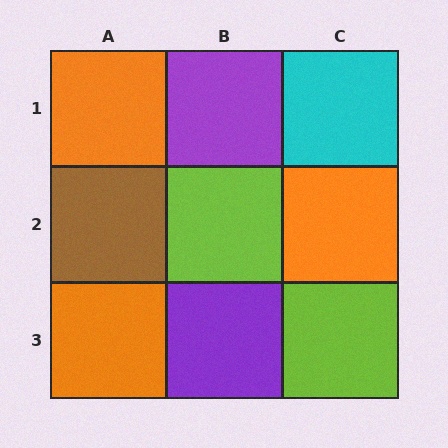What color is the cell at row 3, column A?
Orange.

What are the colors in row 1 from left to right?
Orange, purple, cyan.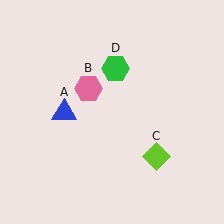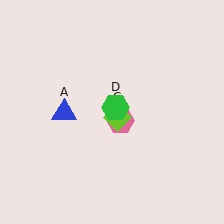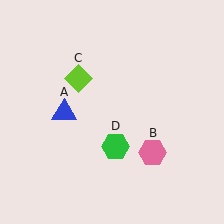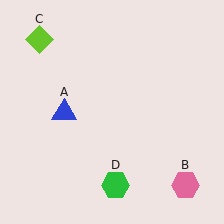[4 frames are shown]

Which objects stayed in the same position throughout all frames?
Blue triangle (object A) remained stationary.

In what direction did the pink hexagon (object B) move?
The pink hexagon (object B) moved down and to the right.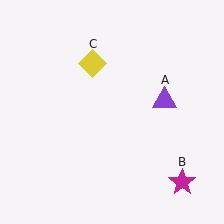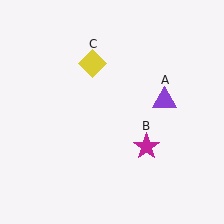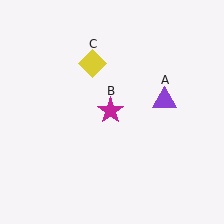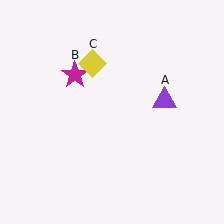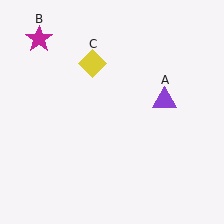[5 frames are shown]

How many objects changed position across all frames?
1 object changed position: magenta star (object B).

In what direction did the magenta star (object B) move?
The magenta star (object B) moved up and to the left.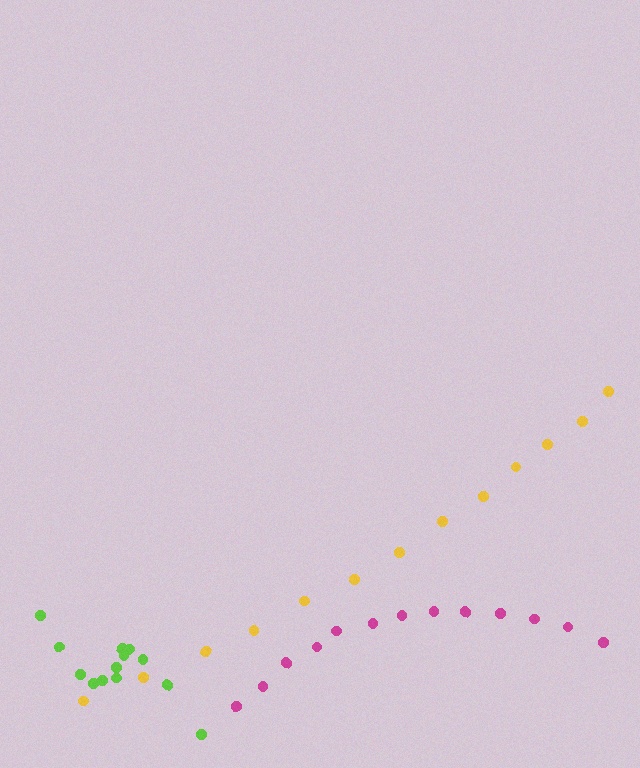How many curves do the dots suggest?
There are 3 distinct paths.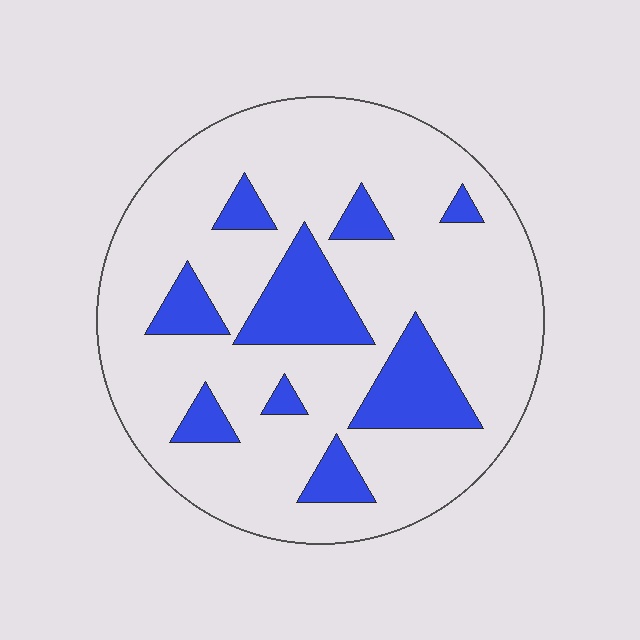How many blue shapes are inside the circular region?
9.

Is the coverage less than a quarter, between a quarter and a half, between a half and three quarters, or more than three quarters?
Less than a quarter.